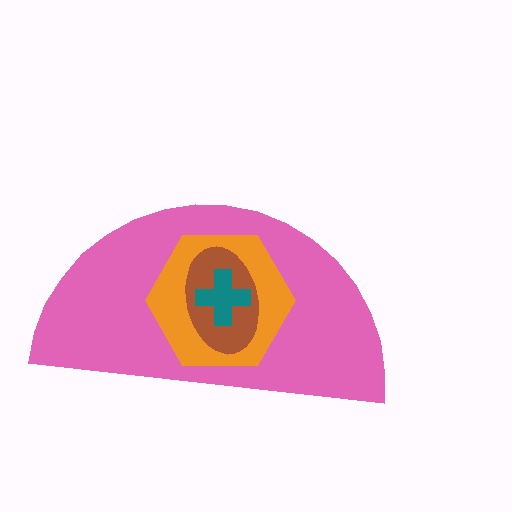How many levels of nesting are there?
4.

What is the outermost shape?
The pink semicircle.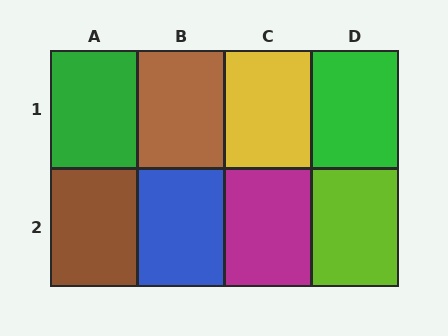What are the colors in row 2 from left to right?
Brown, blue, magenta, lime.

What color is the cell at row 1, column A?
Green.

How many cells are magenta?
1 cell is magenta.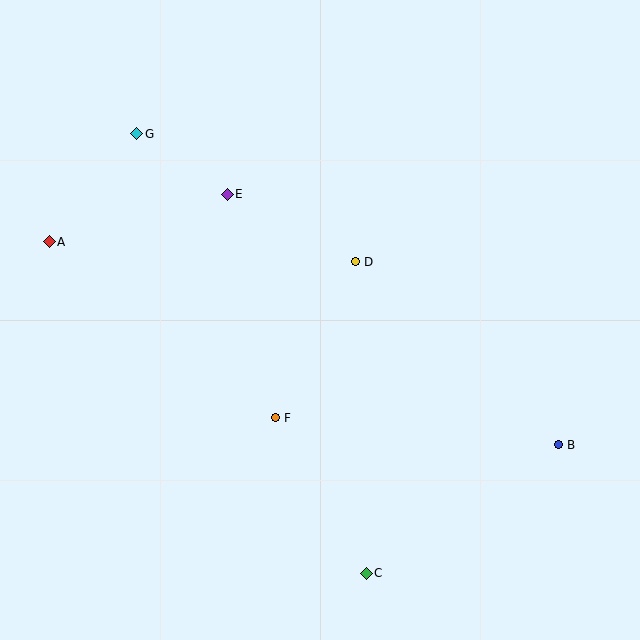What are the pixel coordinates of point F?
Point F is at (276, 418).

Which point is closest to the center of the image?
Point D at (356, 262) is closest to the center.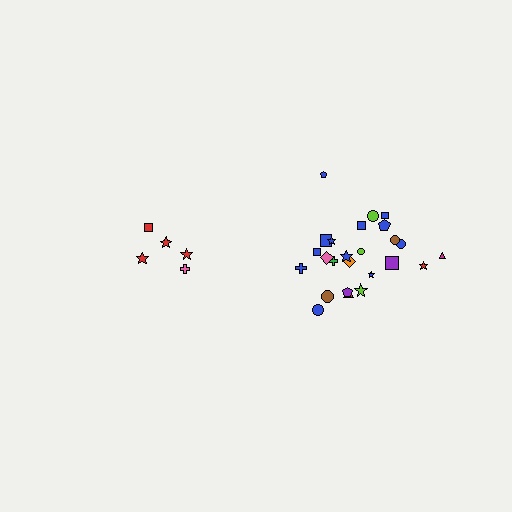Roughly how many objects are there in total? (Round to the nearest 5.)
Roughly 30 objects in total.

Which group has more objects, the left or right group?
The right group.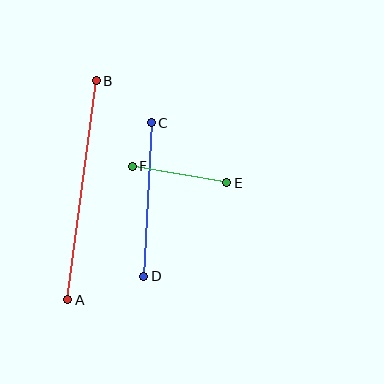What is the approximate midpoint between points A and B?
The midpoint is at approximately (82, 190) pixels.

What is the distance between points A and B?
The distance is approximately 221 pixels.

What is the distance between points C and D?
The distance is approximately 153 pixels.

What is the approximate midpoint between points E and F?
The midpoint is at approximately (179, 175) pixels.